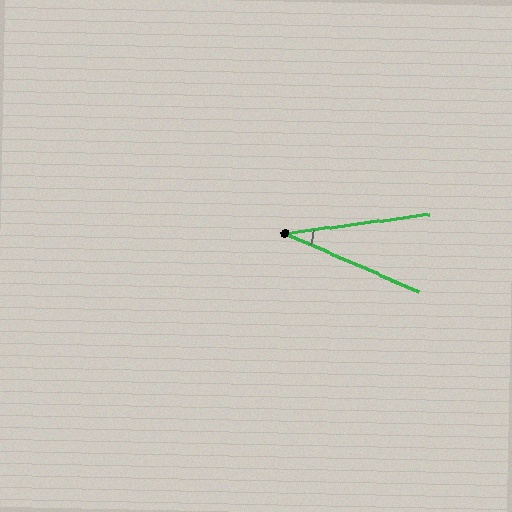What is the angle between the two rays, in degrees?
Approximately 31 degrees.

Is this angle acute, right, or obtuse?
It is acute.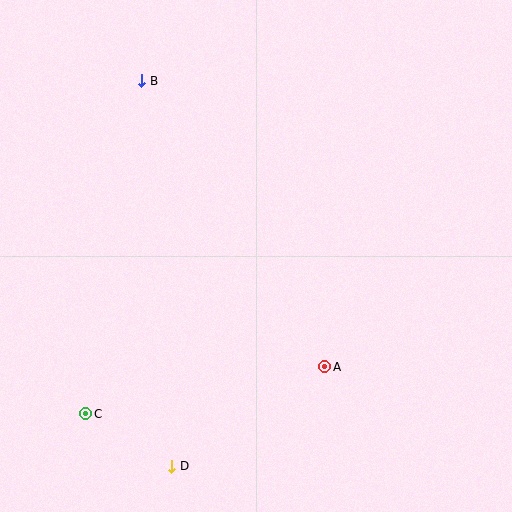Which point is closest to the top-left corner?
Point B is closest to the top-left corner.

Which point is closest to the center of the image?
Point A at (325, 367) is closest to the center.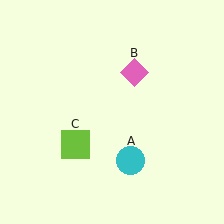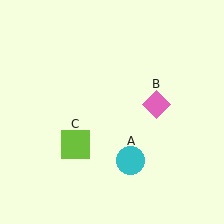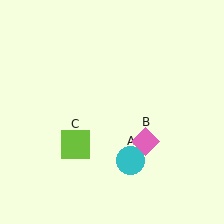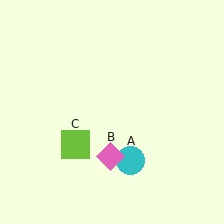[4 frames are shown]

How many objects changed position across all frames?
1 object changed position: pink diamond (object B).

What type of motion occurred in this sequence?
The pink diamond (object B) rotated clockwise around the center of the scene.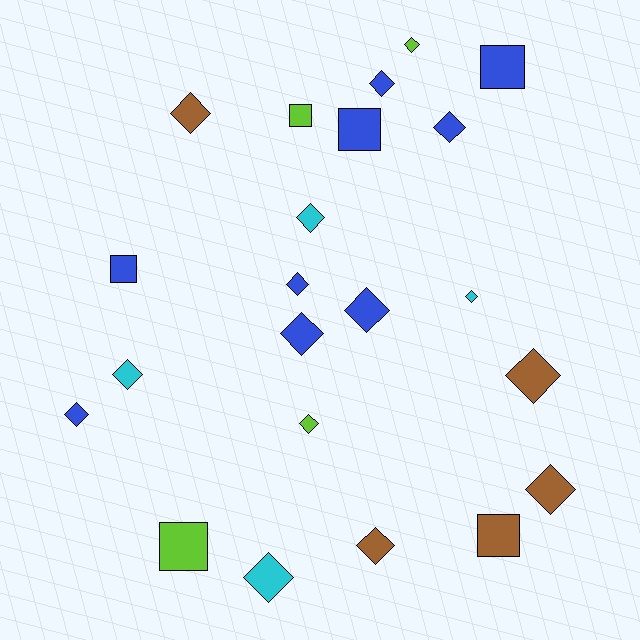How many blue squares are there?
There are 3 blue squares.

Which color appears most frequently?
Blue, with 9 objects.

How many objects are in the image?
There are 22 objects.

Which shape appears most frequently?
Diamond, with 16 objects.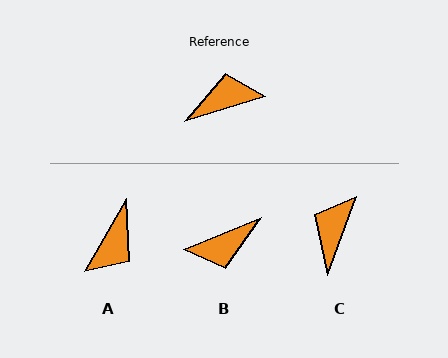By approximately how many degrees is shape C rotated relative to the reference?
Approximately 52 degrees counter-clockwise.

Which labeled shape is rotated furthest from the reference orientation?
B, about 176 degrees away.